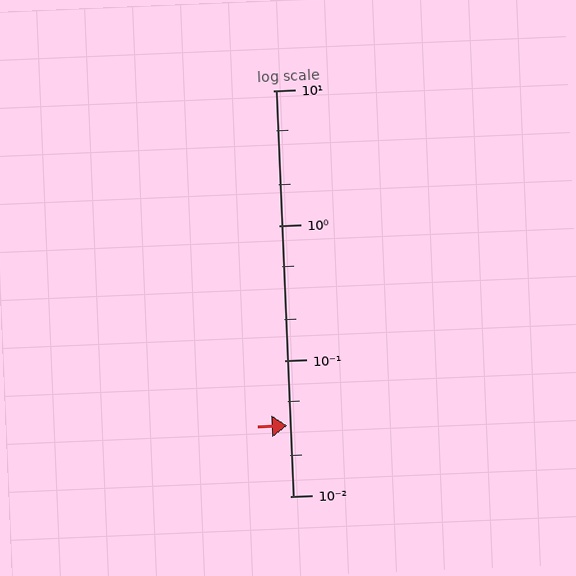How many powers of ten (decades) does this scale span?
The scale spans 3 decades, from 0.01 to 10.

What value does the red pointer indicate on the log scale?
The pointer indicates approximately 0.033.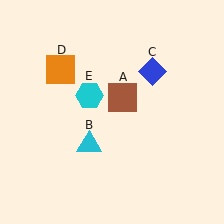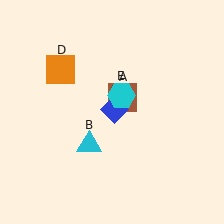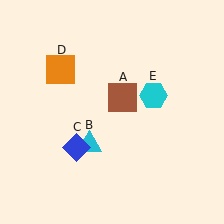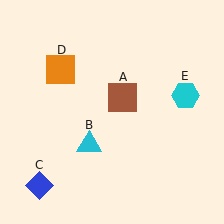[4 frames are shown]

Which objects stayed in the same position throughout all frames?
Brown square (object A) and cyan triangle (object B) and orange square (object D) remained stationary.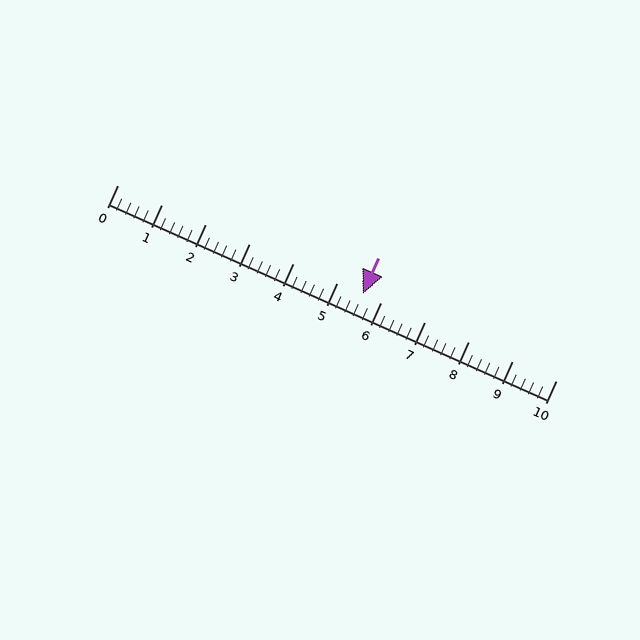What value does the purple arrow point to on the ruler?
The purple arrow points to approximately 5.6.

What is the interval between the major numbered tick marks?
The major tick marks are spaced 1 units apart.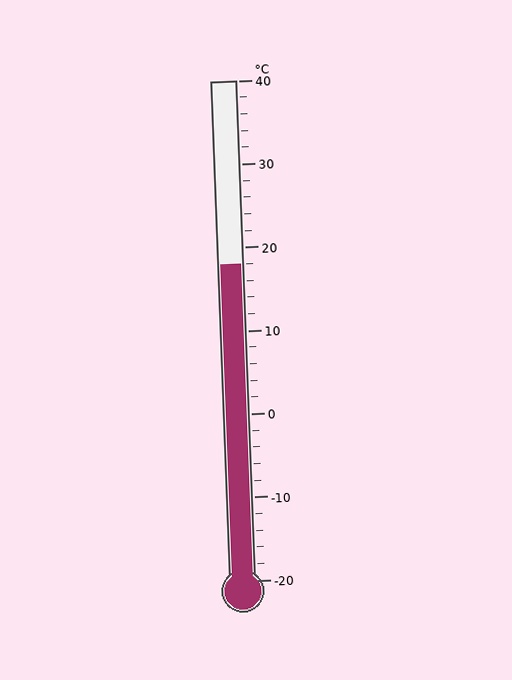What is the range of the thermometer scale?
The thermometer scale ranges from -20°C to 40°C.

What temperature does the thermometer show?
The thermometer shows approximately 18°C.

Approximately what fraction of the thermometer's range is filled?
The thermometer is filled to approximately 65% of its range.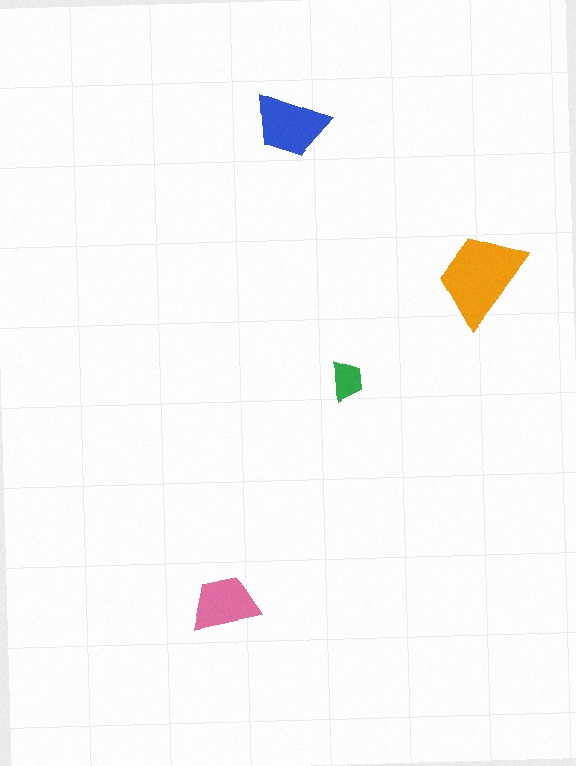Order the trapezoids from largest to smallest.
the orange one, the blue one, the pink one, the green one.